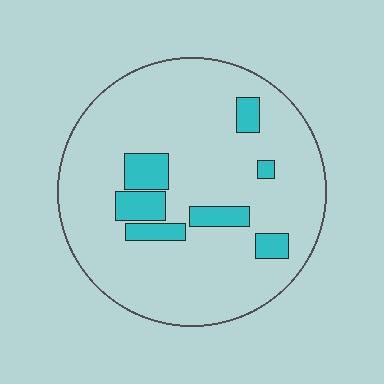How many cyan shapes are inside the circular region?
7.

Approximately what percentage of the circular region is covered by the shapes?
Approximately 15%.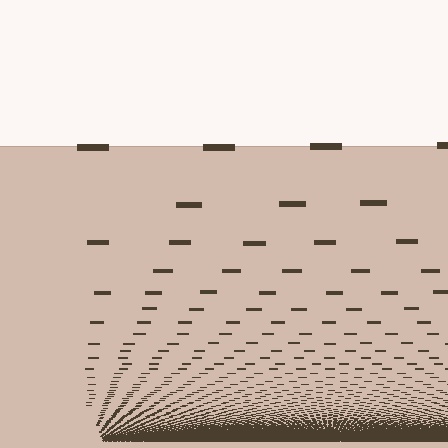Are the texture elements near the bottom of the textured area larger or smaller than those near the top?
Smaller. The gradient is inverted — elements near the bottom are smaller and denser.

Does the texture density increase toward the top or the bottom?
Density increases toward the bottom.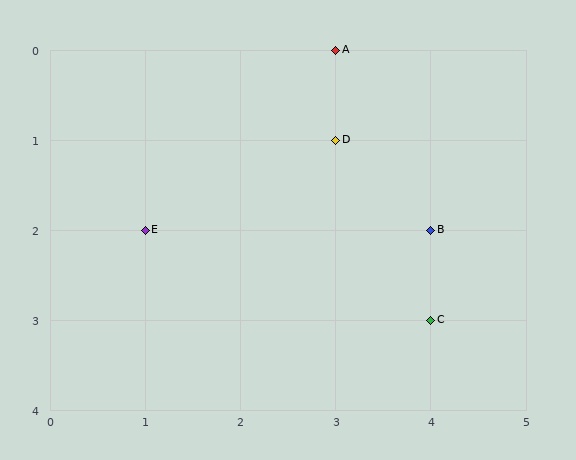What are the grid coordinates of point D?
Point D is at grid coordinates (3, 1).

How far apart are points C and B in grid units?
Points C and B are 1 row apart.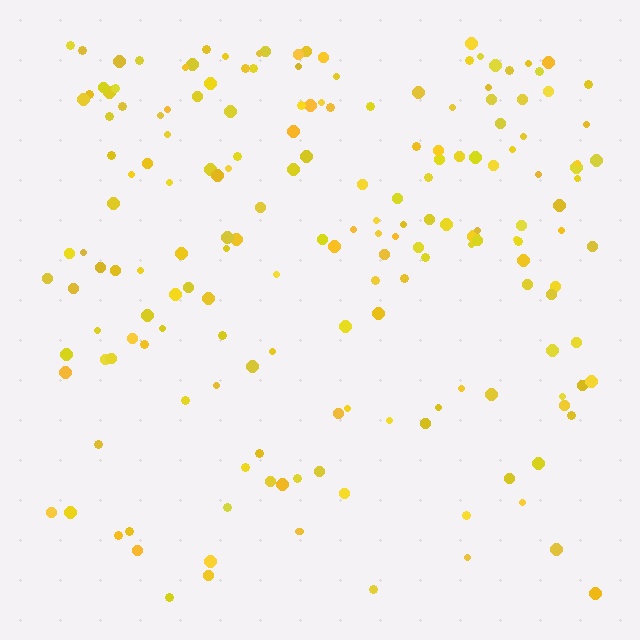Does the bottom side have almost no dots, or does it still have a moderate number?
Still a moderate number, just noticeably fewer than the top.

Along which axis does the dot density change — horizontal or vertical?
Vertical.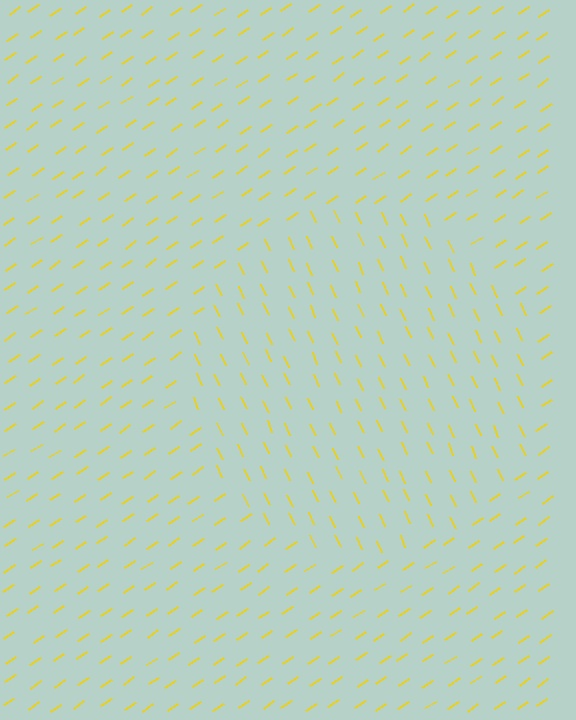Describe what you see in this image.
The image is filled with small yellow line segments. A circle region in the image has lines oriented differently from the surrounding lines, creating a visible texture boundary.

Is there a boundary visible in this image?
Yes, there is a texture boundary formed by a change in line orientation.